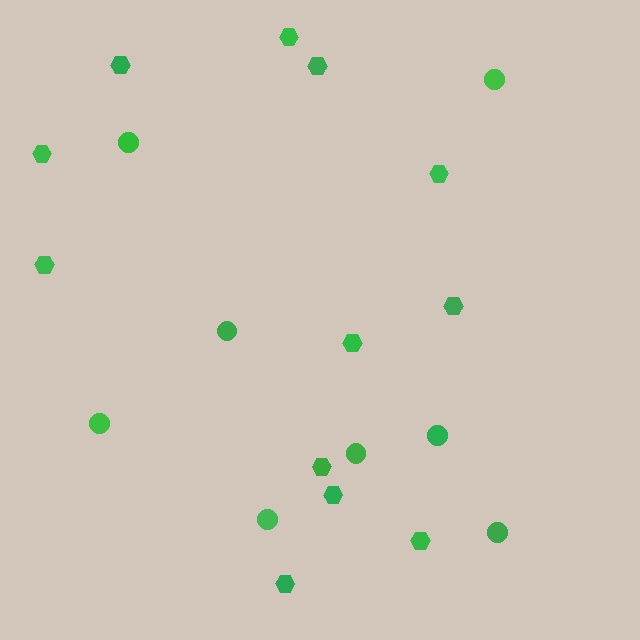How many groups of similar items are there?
There are 2 groups: one group of hexagons (12) and one group of circles (8).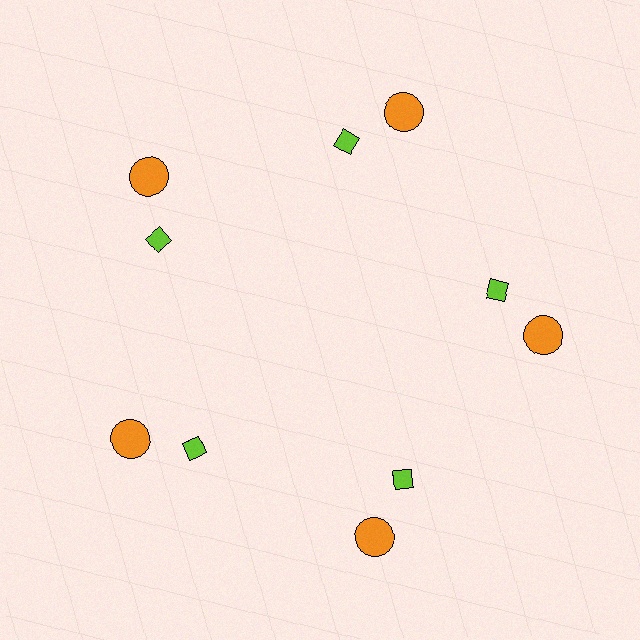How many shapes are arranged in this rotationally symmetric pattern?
There are 10 shapes, arranged in 5 groups of 2.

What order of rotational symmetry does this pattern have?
This pattern has 5-fold rotational symmetry.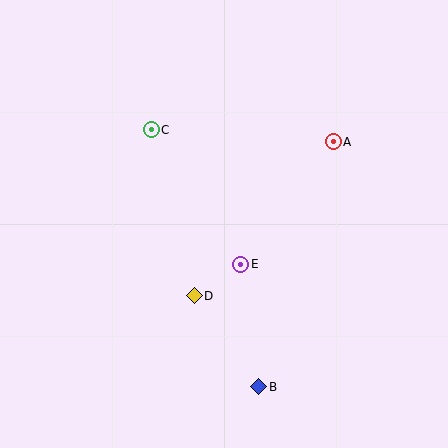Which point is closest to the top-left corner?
Point C is closest to the top-left corner.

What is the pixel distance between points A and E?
The distance between A and E is 153 pixels.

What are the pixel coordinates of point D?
Point D is at (194, 296).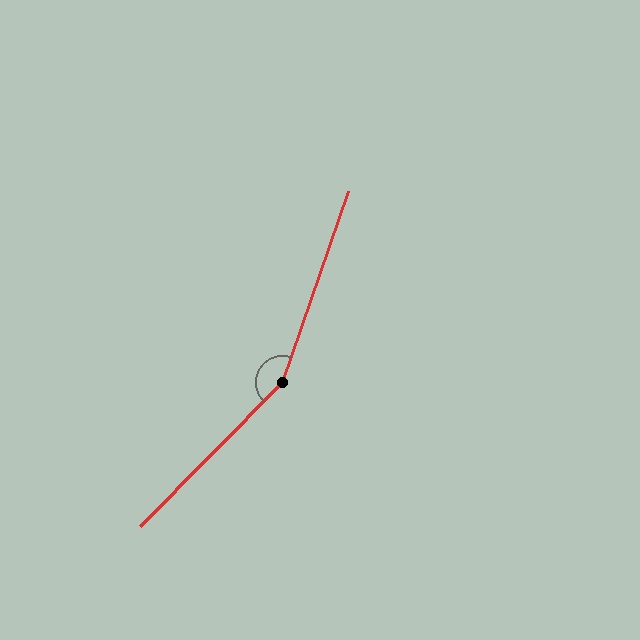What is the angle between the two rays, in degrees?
Approximately 155 degrees.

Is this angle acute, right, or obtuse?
It is obtuse.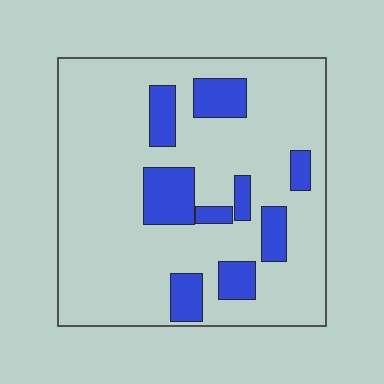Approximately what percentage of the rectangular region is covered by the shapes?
Approximately 20%.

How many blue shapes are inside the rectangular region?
9.